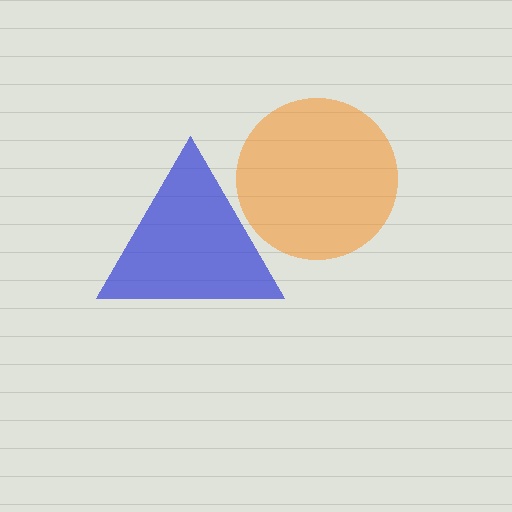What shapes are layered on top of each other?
The layered shapes are: a blue triangle, an orange circle.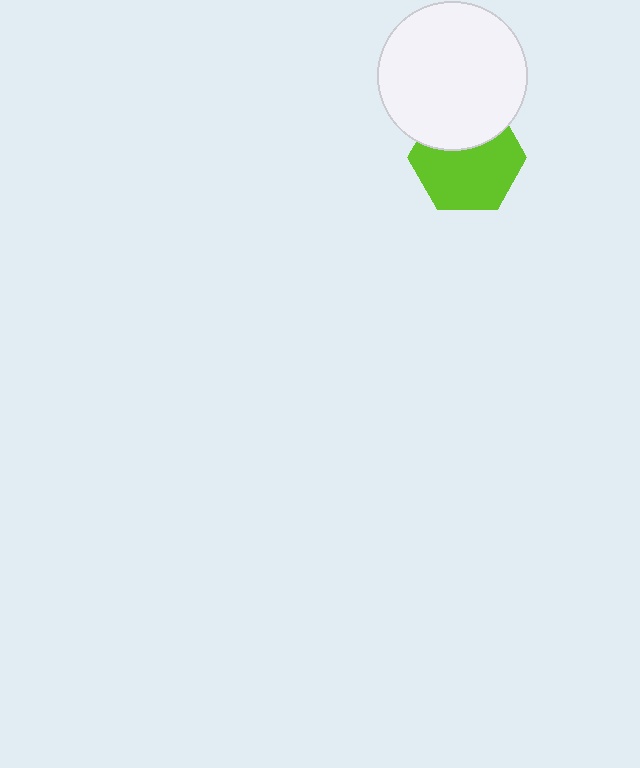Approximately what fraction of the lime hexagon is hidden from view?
Roughly 34% of the lime hexagon is hidden behind the white circle.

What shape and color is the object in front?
The object in front is a white circle.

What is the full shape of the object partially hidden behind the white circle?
The partially hidden object is a lime hexagon.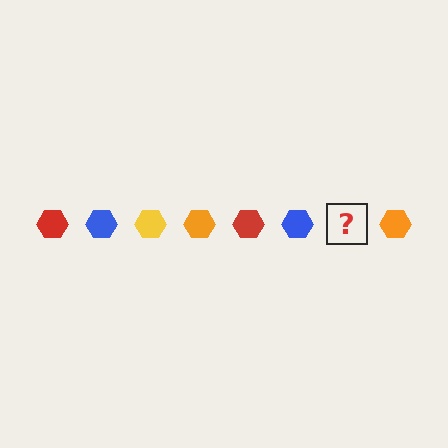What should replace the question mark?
The question mark should be replaced with a yellow hexagon.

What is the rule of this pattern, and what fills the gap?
The rule is that the pattern cycles through red, blue, yellow, orange hexagons. The gap should be filled with a yellow hexagon.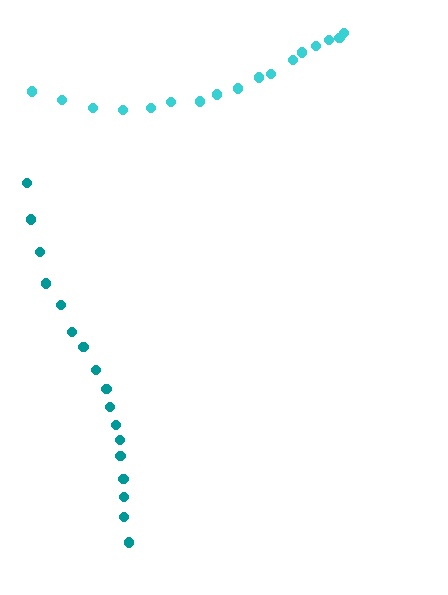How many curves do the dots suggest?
There are 2 distinct paths.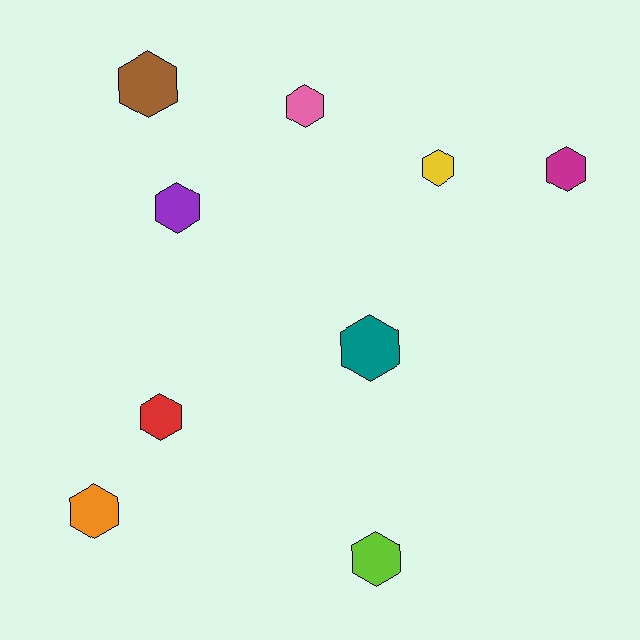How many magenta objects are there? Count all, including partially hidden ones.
There is 1 magenta object.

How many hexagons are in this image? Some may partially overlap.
There are 9 hexagons.